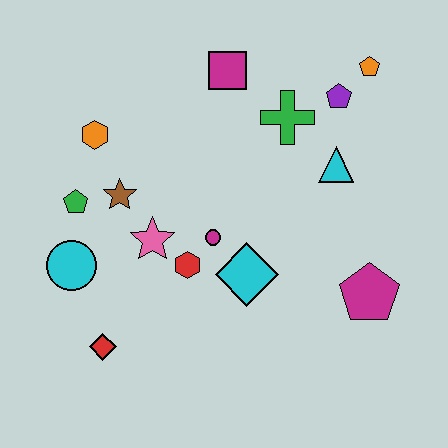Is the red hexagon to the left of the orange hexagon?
No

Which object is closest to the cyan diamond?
The magenta circle is closest to the cyan diamond.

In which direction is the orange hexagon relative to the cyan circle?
The orange hexagon is above the cyan circle.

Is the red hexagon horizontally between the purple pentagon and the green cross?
No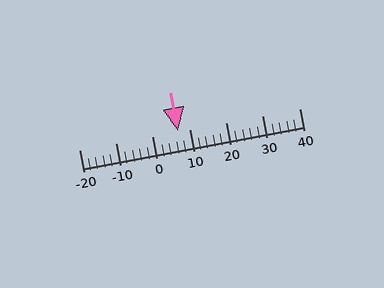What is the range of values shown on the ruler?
The ruler shows values from -20 to 40.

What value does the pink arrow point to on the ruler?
The pink arrow points to approximately 7.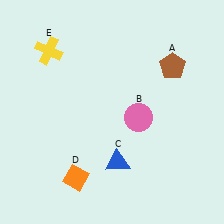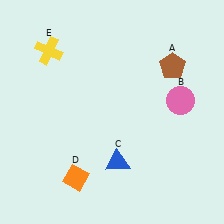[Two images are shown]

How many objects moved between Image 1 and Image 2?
1 object moved between the two images.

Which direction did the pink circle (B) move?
The pink circle (B) moved right.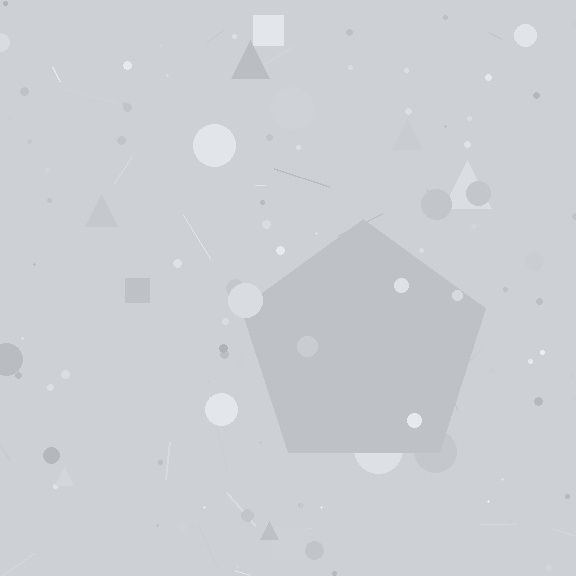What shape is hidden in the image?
A pentagon is hidden in the image.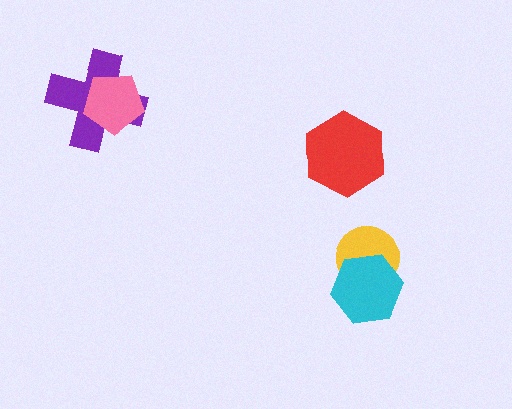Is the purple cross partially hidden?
Yes, it is partially covered by another shape.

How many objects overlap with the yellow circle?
1 object overlaps with the yellow circle.